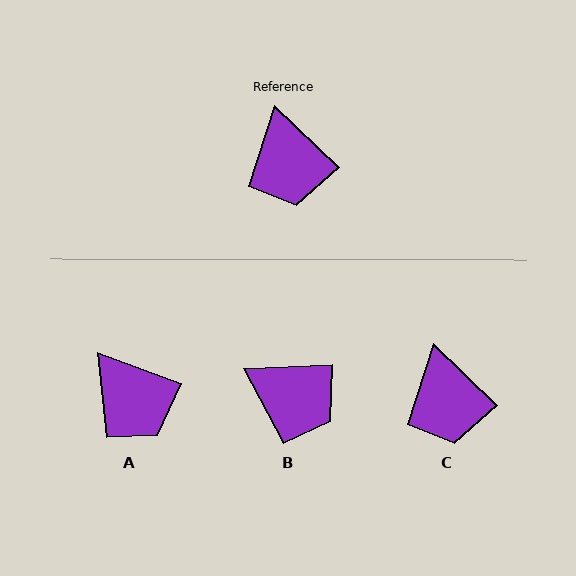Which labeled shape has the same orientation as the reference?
C.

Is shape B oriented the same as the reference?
No, it is off by about 46 degrees.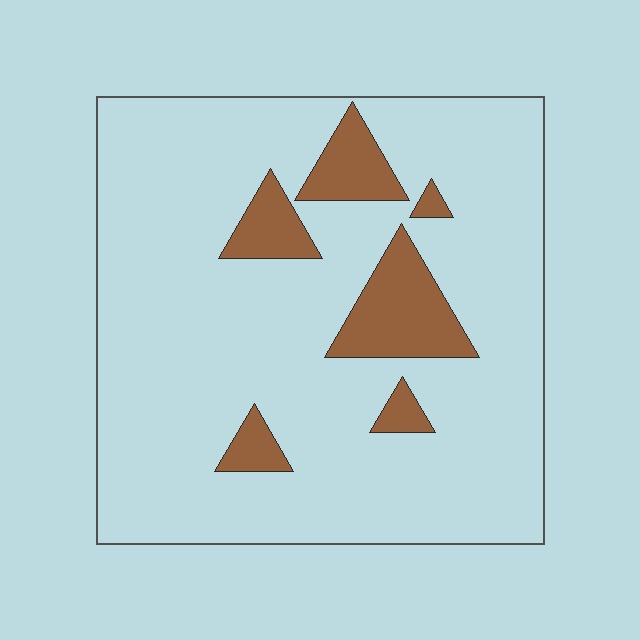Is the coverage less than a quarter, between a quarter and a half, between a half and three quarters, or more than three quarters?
Less than a quarter.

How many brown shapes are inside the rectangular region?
6.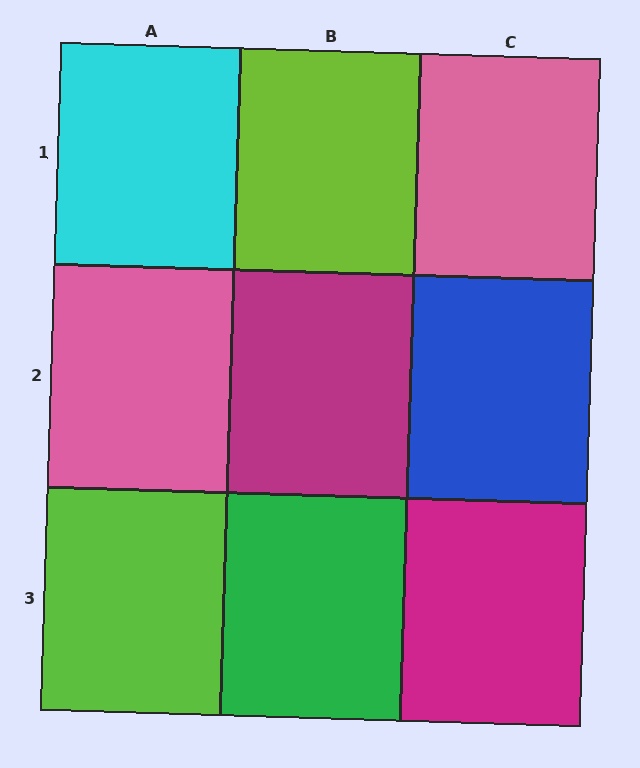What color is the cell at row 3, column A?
Lime.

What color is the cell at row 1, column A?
Cyan.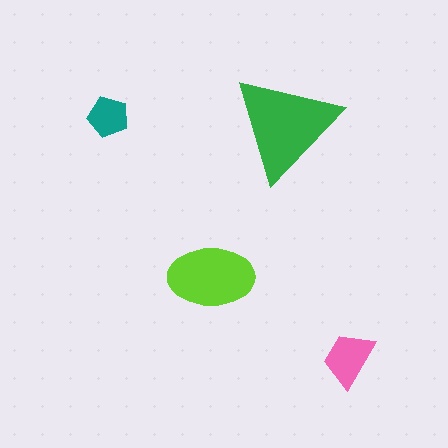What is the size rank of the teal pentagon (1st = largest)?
4th.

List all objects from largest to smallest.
The green triangle, the lime ellipse, the pink trapezoid, the teal pentagon.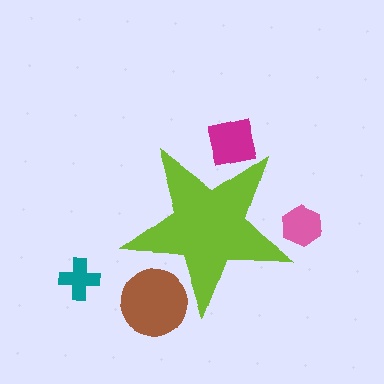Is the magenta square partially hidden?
Yes, the magenta square is partially hidden behind the lime star.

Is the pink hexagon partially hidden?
Yes, the pink hexagon is partially hidden behind the lime star.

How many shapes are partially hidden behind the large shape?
3 shapes are partially hidden.